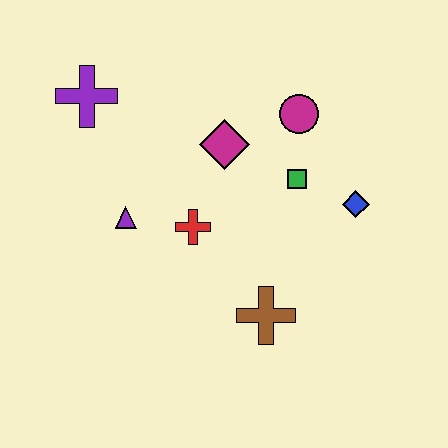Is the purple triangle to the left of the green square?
Yes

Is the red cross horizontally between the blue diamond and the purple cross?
Yes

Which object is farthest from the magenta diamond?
The brown cross is farthest from the magenta diamond.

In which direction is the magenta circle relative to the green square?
The magenta circle is above the green square.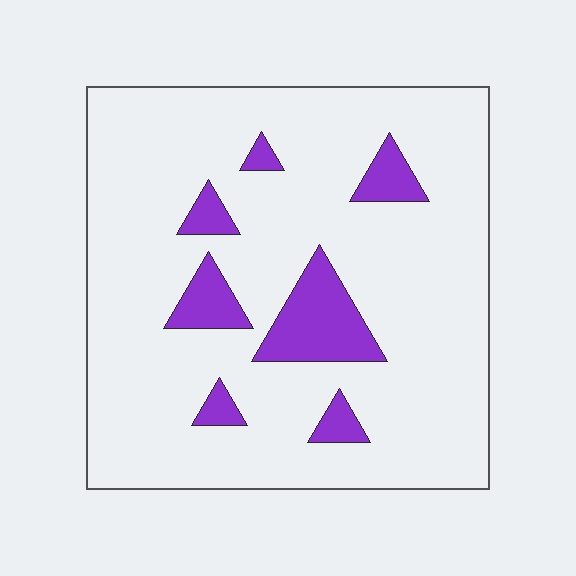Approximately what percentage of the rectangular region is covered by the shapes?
Approximately 15%.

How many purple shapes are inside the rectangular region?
7.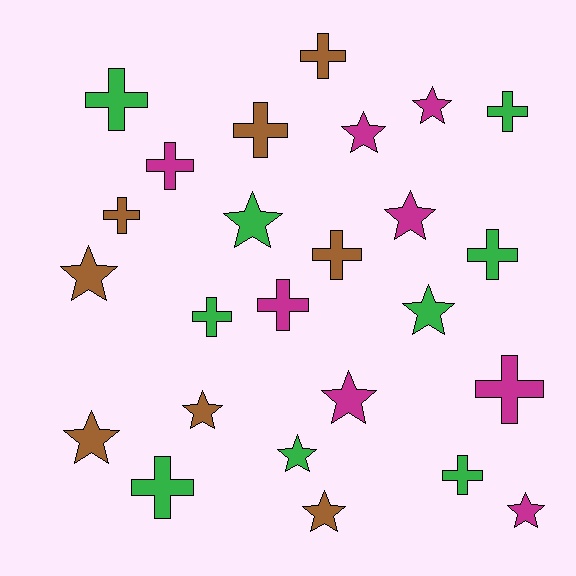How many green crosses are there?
There are 6 green crosses.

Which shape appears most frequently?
Cross, with 13 objects.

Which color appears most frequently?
Green, with 9 objects.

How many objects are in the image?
There are 25 objects.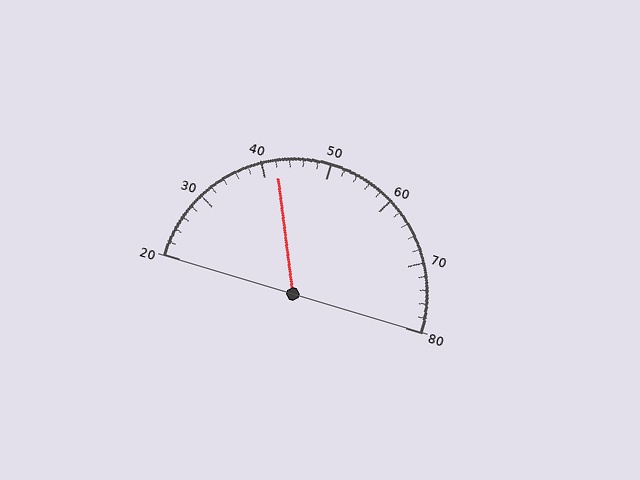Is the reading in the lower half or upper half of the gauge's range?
The reading is in the lower half of the range (20 to 80).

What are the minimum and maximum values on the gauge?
The gauge ranges from 20 to 80.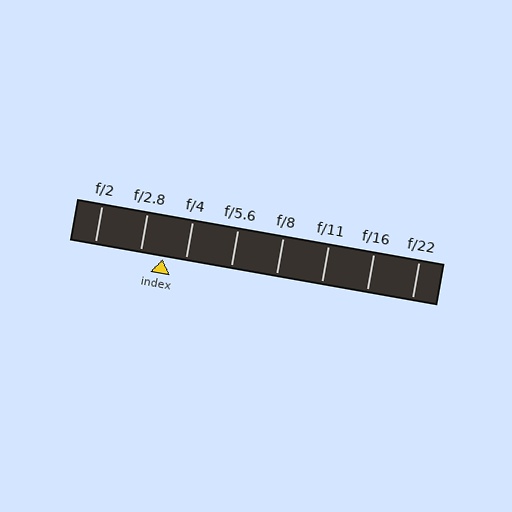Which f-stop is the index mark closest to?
The index mark is closest to f/4.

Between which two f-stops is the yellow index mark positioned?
The index mark is between f/2.8 and f/4.